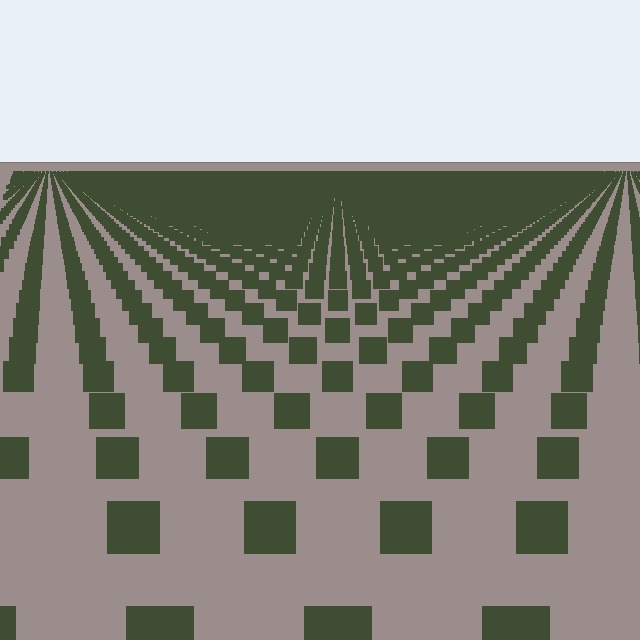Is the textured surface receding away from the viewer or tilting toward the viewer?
The surface is receding away from the viewer. Texture elements get smaller and denser toward the top.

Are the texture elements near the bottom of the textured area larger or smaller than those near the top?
Larger. Near the bottom, elements are closer to the viewer and appear at a bigger on-screen size.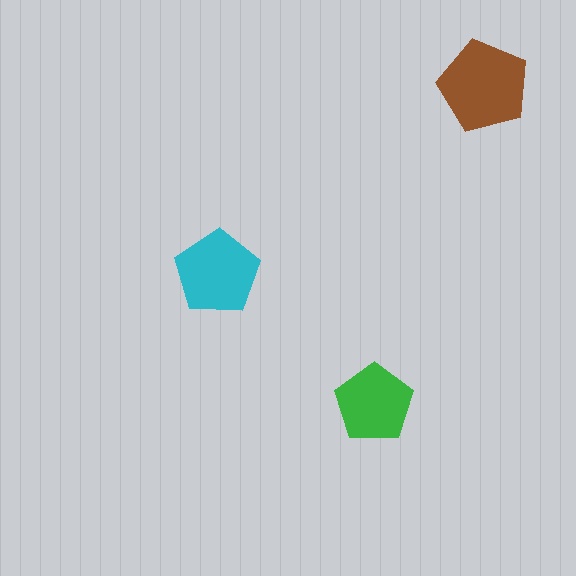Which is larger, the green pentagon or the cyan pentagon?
The cyan one.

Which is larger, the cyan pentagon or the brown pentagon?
The brown one.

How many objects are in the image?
There are 3 objects in the image.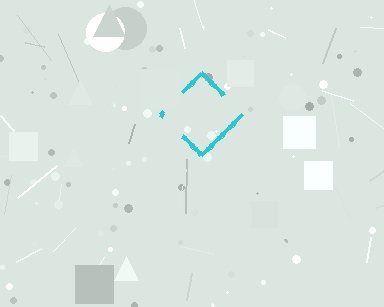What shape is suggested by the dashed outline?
The dashed outline suggests a diamond.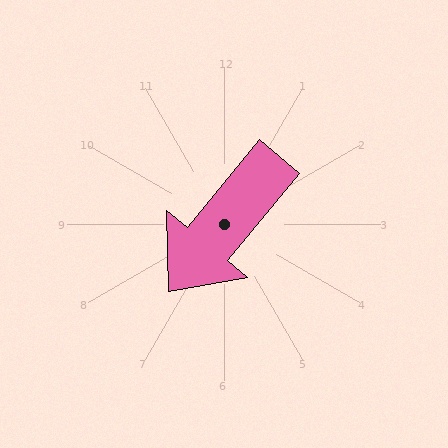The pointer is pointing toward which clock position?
Roughly 7 o'clock.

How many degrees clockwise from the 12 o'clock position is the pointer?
Approximately 219 degrees.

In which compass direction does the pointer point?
Southwest.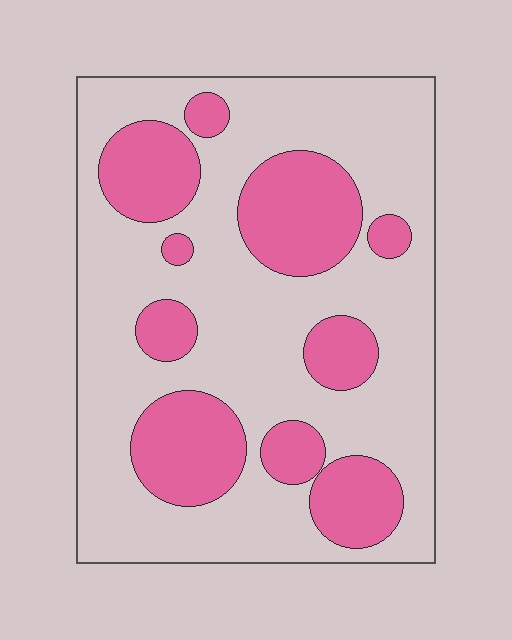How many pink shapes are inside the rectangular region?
10.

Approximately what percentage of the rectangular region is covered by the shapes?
Approximately 30%.